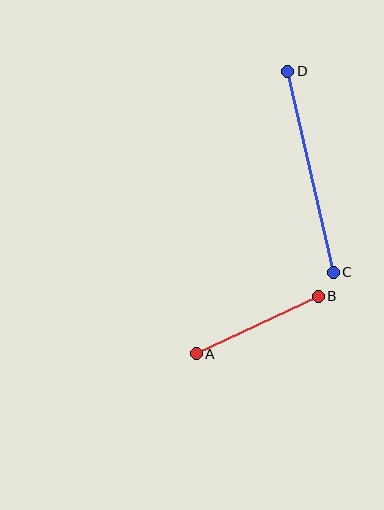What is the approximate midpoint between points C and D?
The midpoint is at approximately (310, 172) pixels.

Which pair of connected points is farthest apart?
Points C and D are farthest apart.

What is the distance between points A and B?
The distance is approximately 135 pixels.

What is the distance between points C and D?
The distance is approximately 206 pixels.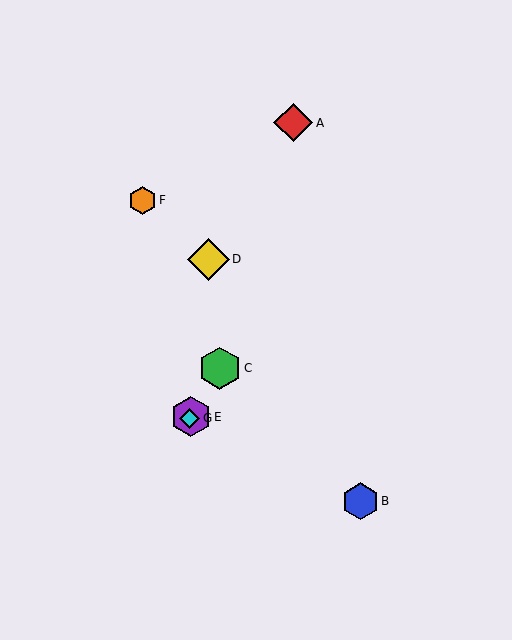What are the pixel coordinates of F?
Object F is at (142, 200).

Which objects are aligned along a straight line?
Objects C, E, G are aligned along a straight line.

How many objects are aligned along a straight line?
3 objects (C, E, G) are aligned along a straight line.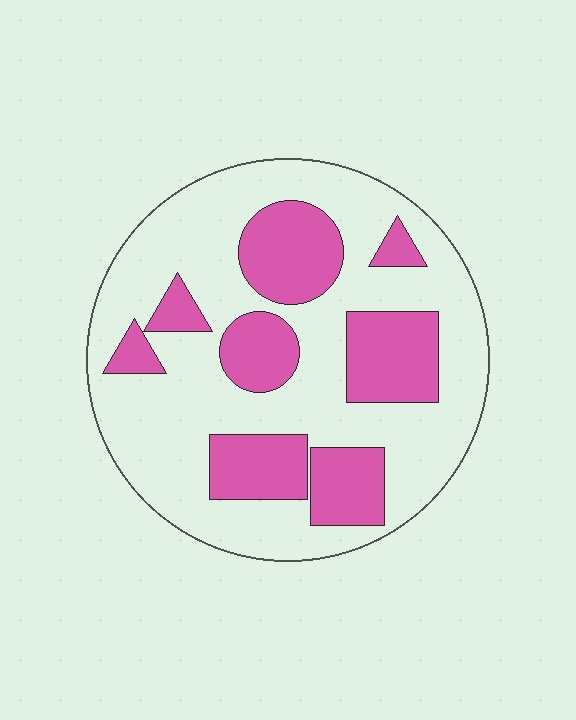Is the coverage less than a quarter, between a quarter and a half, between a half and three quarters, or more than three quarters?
Between a quarter and a half.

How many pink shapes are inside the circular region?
8.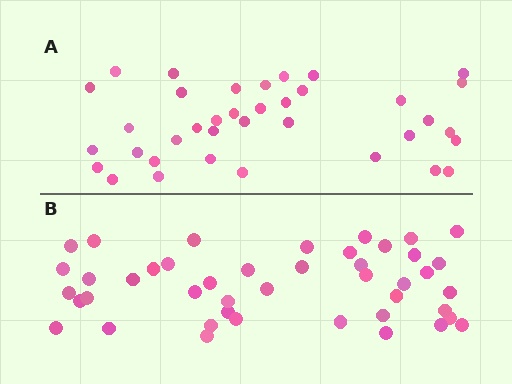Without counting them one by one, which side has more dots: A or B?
Region B (the bottom region) has more dots.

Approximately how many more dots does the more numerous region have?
Region B has roughly 8 or so more dots than region A.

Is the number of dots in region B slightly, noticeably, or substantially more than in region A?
Region B has only slightly more — the two regions are fairly close. The ratio is roughly 1.2 to 1.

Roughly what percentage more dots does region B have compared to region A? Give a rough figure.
About 20% more.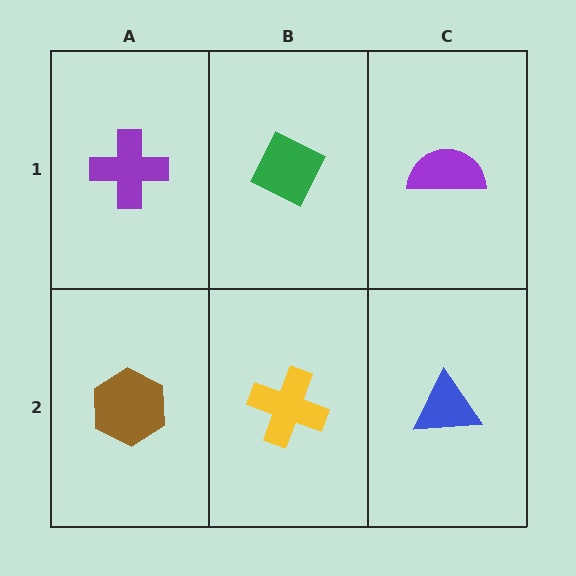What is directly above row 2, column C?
A purple semicircle.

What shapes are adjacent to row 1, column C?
A blue triangle (row 2, column C), a green diamond (row 1, column B).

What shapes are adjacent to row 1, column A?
A brown hexagon (row 2, column A), a green diamond (row 1, column B).